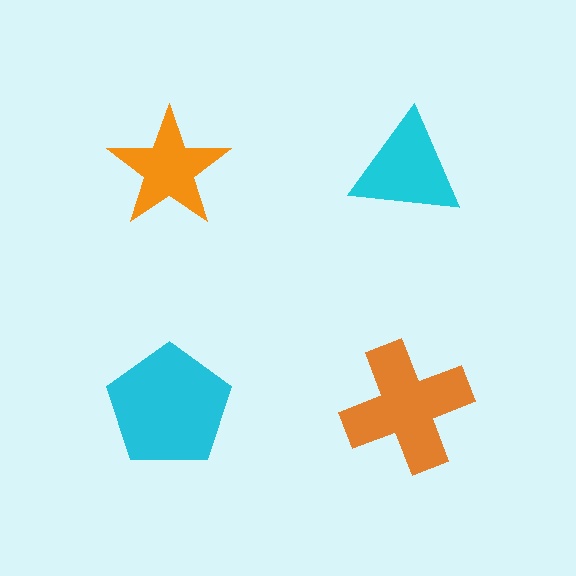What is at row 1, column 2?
A cyan triangle.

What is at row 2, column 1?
A cyan pentagon.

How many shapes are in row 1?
2 shapes.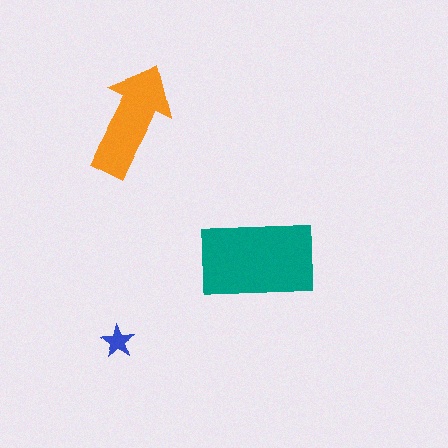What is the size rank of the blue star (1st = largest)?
3rd.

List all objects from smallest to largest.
The blue star, the orange arrow, the teal rectangle.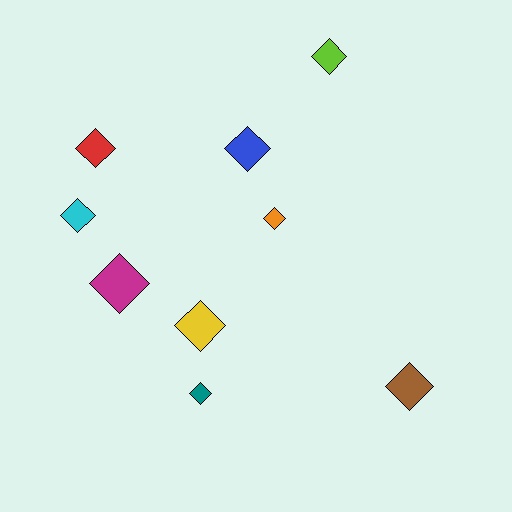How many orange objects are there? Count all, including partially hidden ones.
There is 1 orange object.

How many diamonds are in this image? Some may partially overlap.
There are 9 diamonds.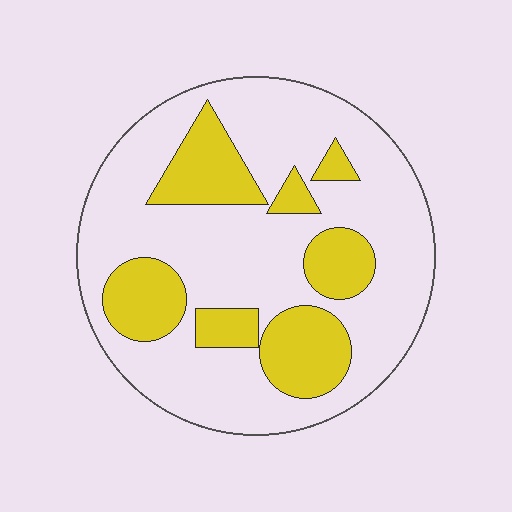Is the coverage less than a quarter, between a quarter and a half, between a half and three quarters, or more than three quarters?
Between a quarter and a half.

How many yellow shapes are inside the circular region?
7.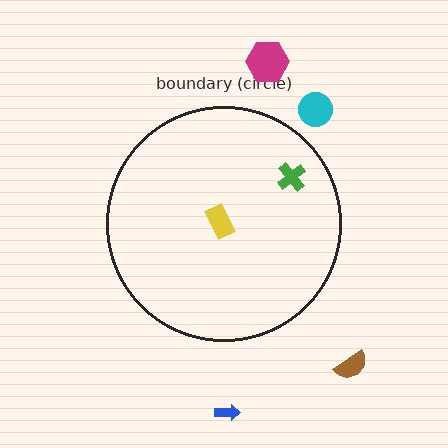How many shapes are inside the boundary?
2 inside, 4 outside.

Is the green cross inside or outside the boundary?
Inside.